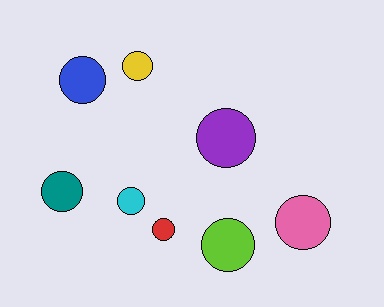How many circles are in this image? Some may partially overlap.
There are 8 circles.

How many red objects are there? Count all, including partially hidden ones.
There is 1 red object.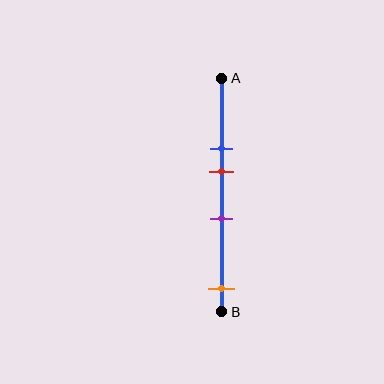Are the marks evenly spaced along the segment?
No, the marks are not evenly spaced.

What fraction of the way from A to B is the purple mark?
The purple mark is approximately 60% (0.6) of the way from A to B.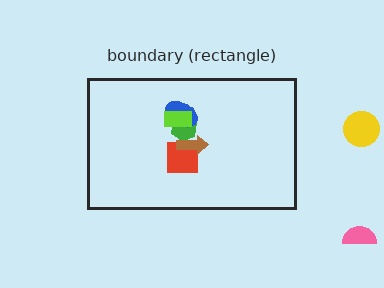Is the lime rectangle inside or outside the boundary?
Inside.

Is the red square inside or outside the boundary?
Inside.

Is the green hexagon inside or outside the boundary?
Inside.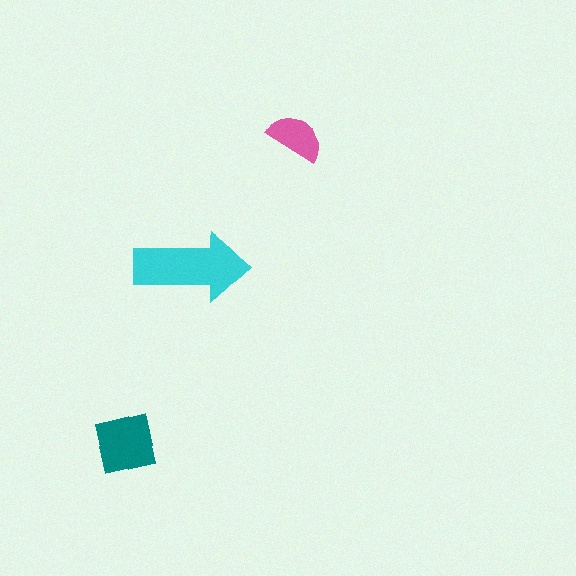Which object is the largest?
The cyan arrow.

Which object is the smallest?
The pink semicircle.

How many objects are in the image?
There are 3 objects in the image.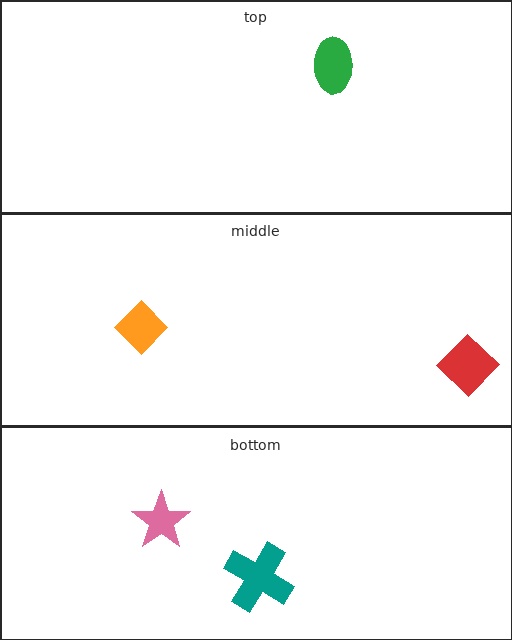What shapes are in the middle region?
The red diamond, the orange diamond.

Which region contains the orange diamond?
The middle region.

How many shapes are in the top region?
1.